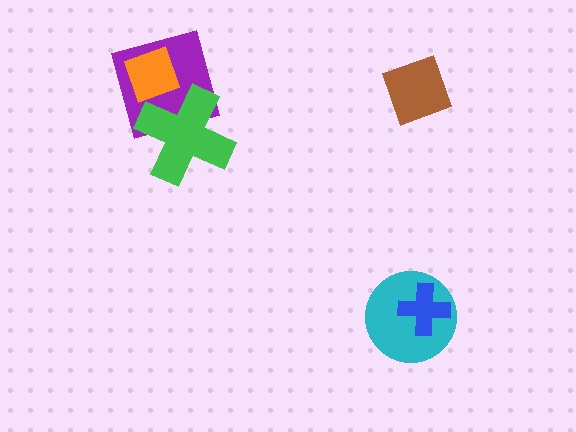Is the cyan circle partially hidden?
Yes, it is partially covered by another shape.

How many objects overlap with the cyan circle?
1 object overlaps with the cyan circle.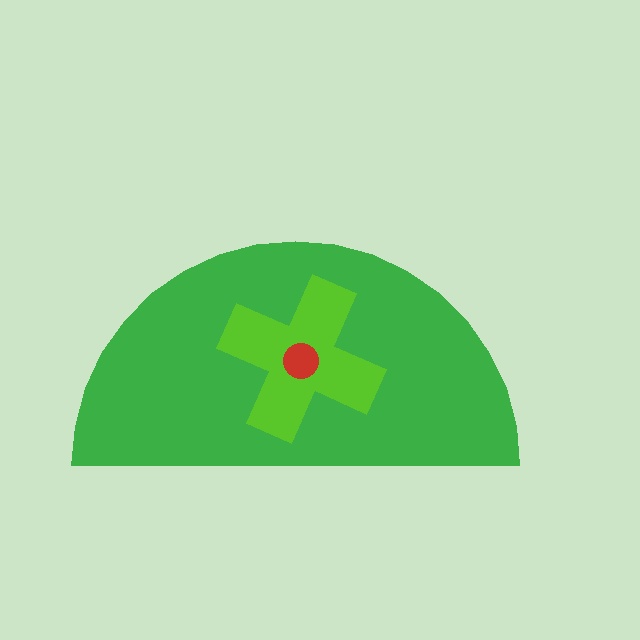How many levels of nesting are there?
3.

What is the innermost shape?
The red circle.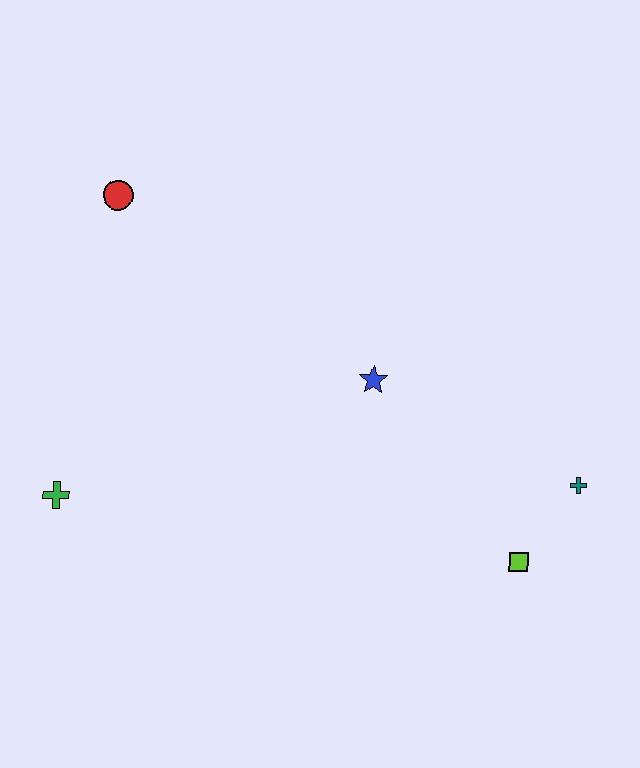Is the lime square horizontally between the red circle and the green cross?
No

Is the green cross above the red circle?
No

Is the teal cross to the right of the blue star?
Yes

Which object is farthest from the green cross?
The teal cross is farthest from the green cross.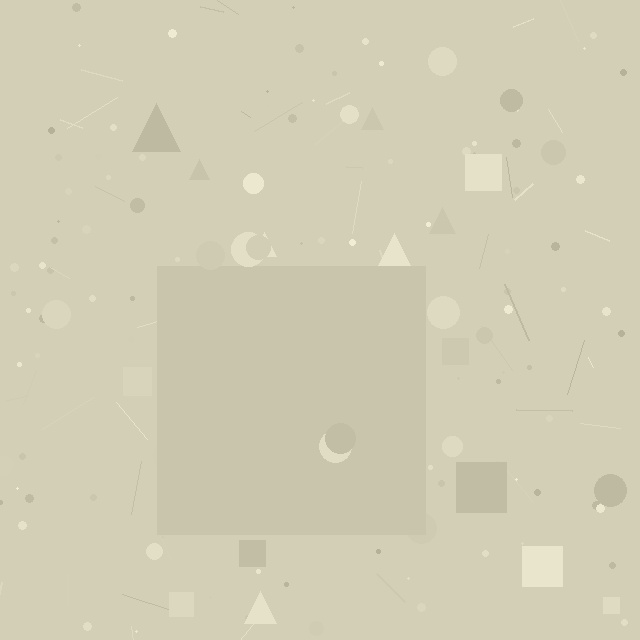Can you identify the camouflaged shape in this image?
The camouflaged shape is a square.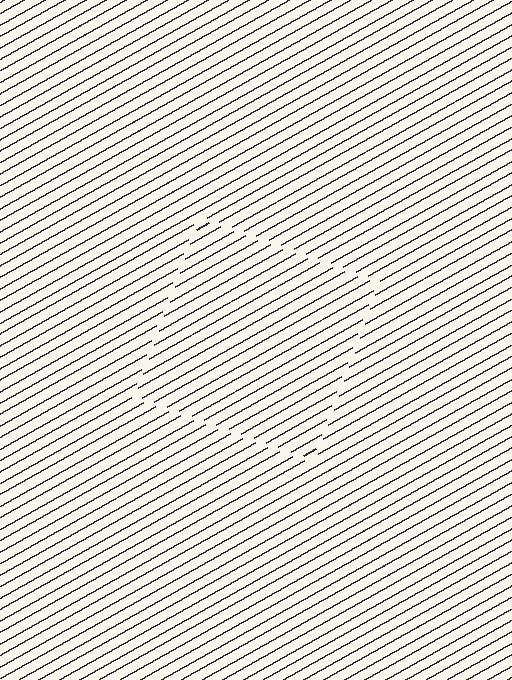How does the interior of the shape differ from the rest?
The interior of the shape contains the same grating, shifted by half a period — the contour is defined by the phase discontinuity where line-ends from the inner and outer gratings abut.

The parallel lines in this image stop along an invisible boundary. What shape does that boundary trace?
An illusory square. The interior of the shape contains the same grating, shifted by half a period — the contour is defined by the phase discontinuity where line-ends from the inner and outer gratings abut.